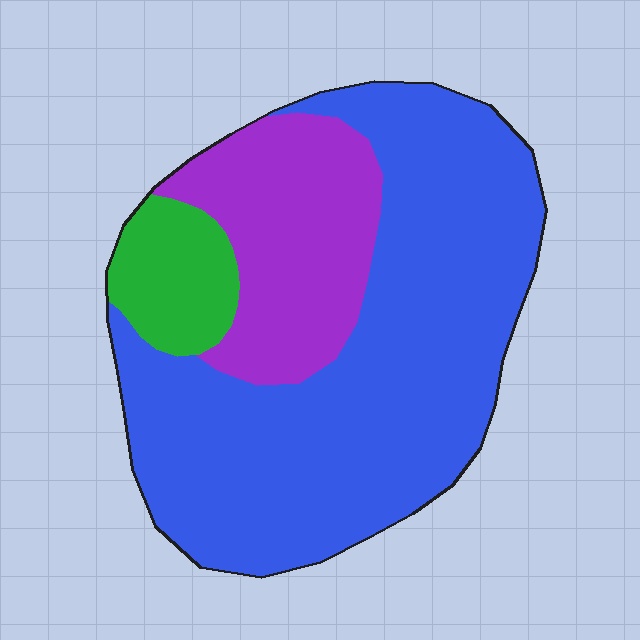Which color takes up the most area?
Blue, at roughly 65%.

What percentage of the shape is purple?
Purple covers 24% of the shape.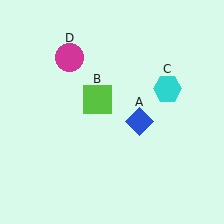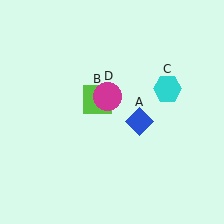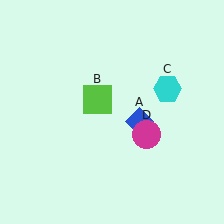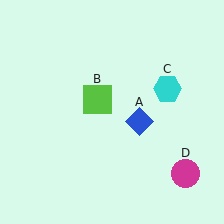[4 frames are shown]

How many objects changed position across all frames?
1 object changed position: magenta circle (object D).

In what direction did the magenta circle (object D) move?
The magenta circle (object D) moved down and to the right.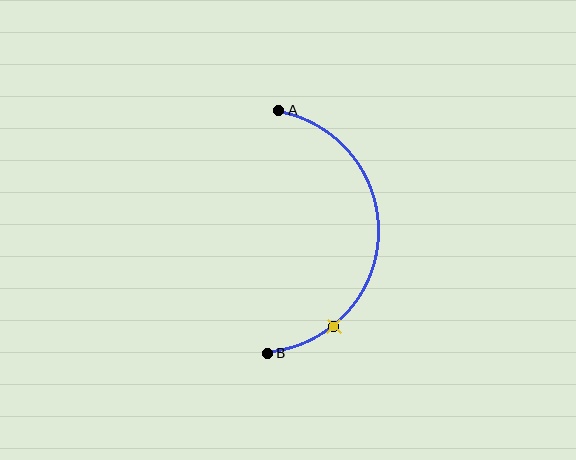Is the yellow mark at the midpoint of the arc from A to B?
No. The yellow mark lies on the arc but is closer to endpoint B. The arc midpoint would be at the point on the curve equidistant along the arc from both A and B.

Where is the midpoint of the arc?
The arc midpoint is the point on the curve farthest from the straight line joining A and B. It sits to the right of that line.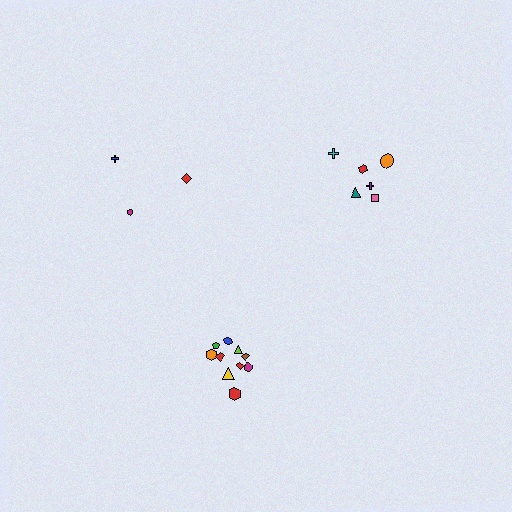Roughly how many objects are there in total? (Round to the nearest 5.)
Roughly 20 objects in total.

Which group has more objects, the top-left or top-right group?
The top-right group.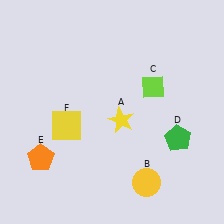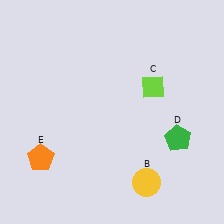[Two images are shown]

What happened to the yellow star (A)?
The yellow star (A) was removed in Image 2. It was in the bottom-right area of Image 1.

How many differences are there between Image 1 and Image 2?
There are 2 differences between the two images.